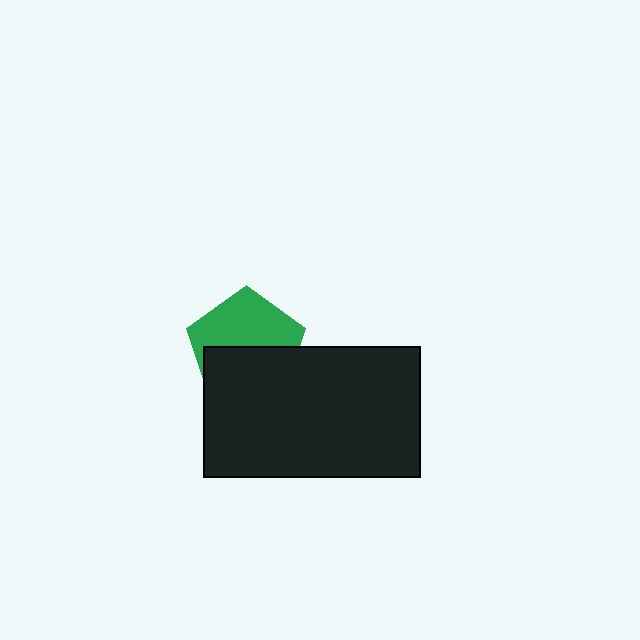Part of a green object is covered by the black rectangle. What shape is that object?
It is a pentagon.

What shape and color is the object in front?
The object in front is a black rectangle.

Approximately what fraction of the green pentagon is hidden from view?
Roughly 49% of the green pentagon is hidden behind the black rectangle.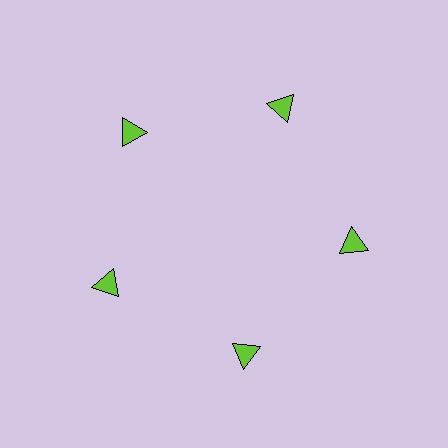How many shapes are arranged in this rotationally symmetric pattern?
There are 5 shapes, arranged in 5 groups of 1.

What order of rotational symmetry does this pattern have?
This pattern has 5-fold rotational symmetry.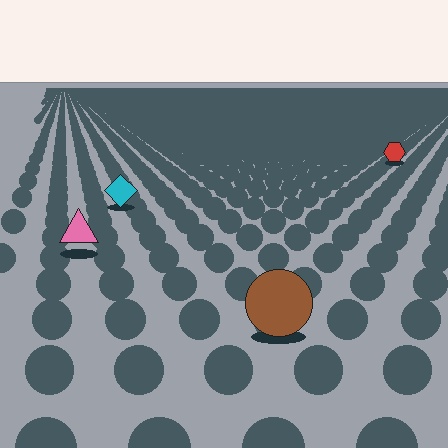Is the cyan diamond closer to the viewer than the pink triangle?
No. The pink triangle is closer — you can tell from the texture gradient: the ground texture is coarser near it.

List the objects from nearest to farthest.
From nearest to farthest: the brown circle, the pink triangle, the cyan diamond, the red hexagon.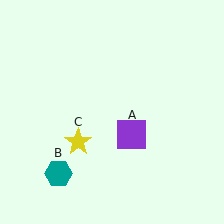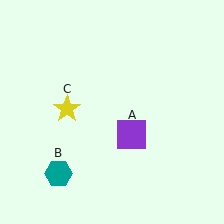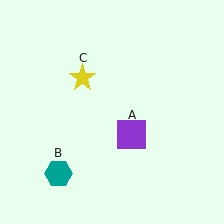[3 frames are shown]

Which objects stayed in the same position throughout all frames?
Purple square (object A) and teal hexagon (object B) remained stationary.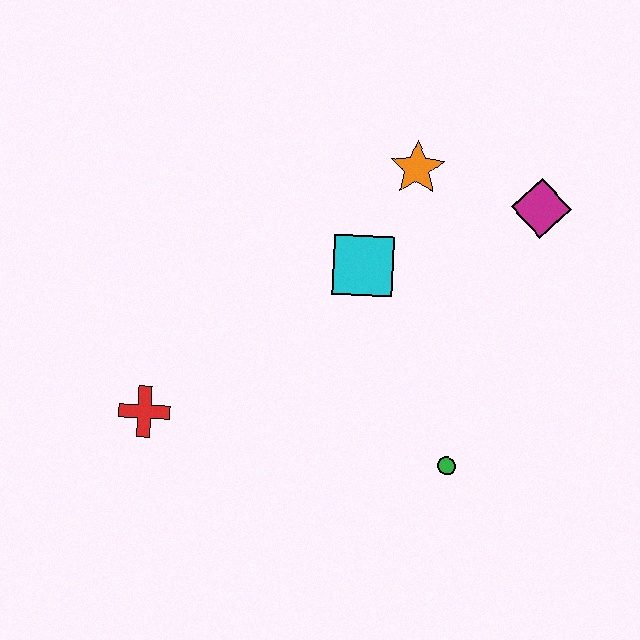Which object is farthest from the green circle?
The red cross is farthest from the green circle.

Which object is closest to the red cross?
The cyan square is closest to the red cross.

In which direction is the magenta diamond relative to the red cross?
The magenta diamond is to the right of the red cross.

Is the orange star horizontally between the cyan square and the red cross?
No